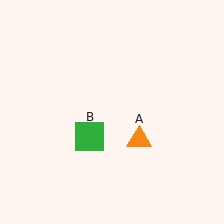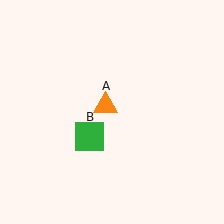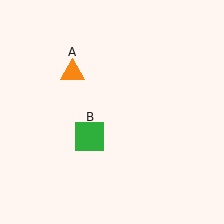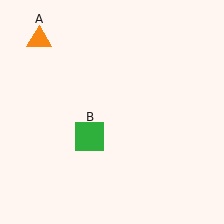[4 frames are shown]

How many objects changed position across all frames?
1 object changed position: orange triangle (object A).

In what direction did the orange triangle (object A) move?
The orange triangle (object A) moved up and to the left.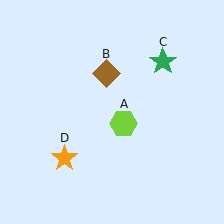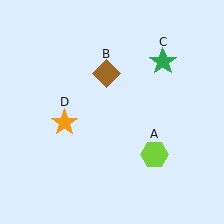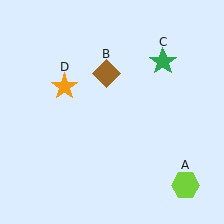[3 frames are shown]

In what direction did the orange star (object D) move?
The orange star (object D) moved up.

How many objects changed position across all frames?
2 objects changed position: lime hexagon (object A), orange star (object D).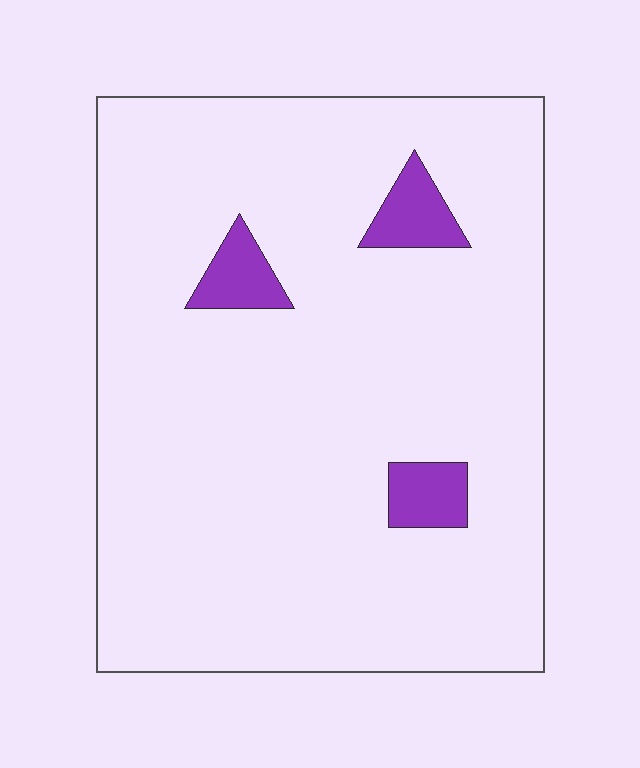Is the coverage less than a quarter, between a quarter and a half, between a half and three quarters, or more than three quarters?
Less than a quarter.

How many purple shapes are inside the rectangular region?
3.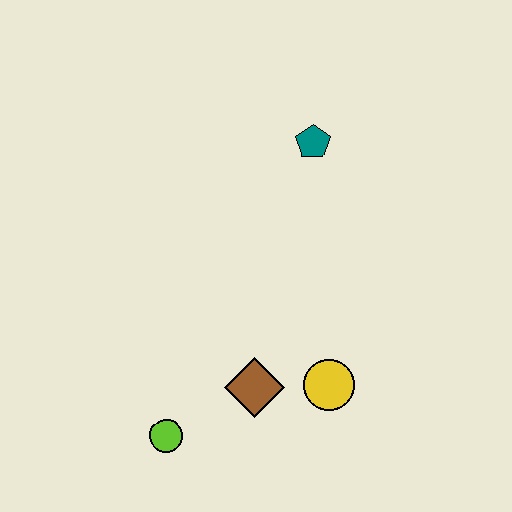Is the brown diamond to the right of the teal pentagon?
No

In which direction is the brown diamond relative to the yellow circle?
The brown diamond is to the left of the yellow circle.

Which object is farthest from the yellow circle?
The teal pentagon is farthest from the yellow circle.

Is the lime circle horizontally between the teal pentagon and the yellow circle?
No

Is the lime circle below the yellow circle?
Yes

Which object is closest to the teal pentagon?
The yellow circle is closest to the teal pentagon.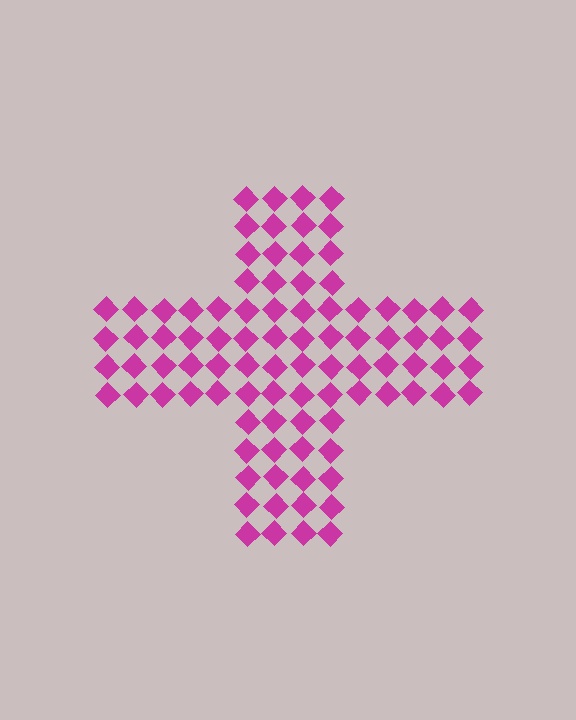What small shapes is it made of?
It is made of small diamonds.